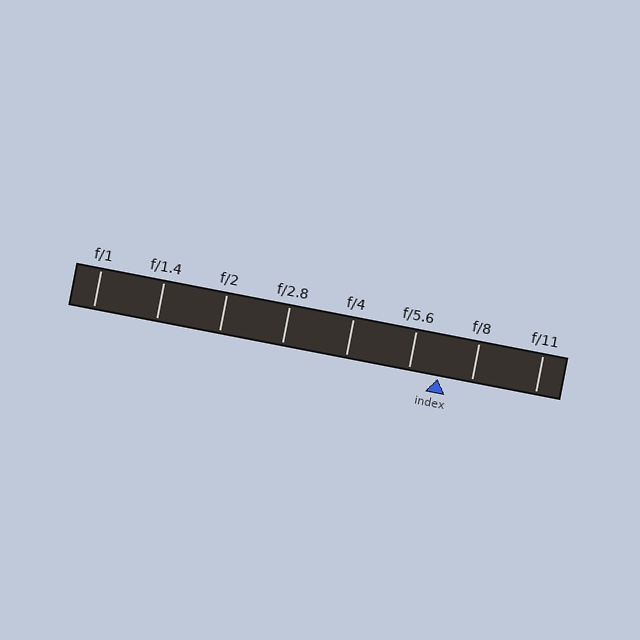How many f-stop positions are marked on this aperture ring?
There are 8 f-stop positions marked.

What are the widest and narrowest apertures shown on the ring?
The widest aperture shown is f/1 and the narrowest is f/11.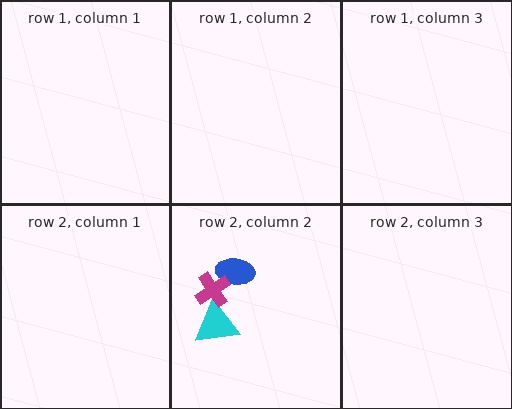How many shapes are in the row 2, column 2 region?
3.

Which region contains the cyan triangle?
The row 2, column 2 region.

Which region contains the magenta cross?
The row 2, column 2 region.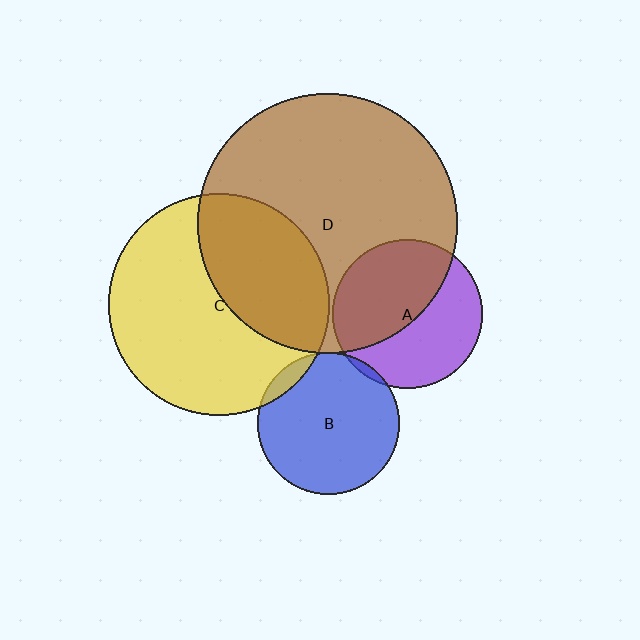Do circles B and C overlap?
Yes.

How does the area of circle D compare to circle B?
Approximately 3.4 times.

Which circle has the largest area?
Circle D (brown).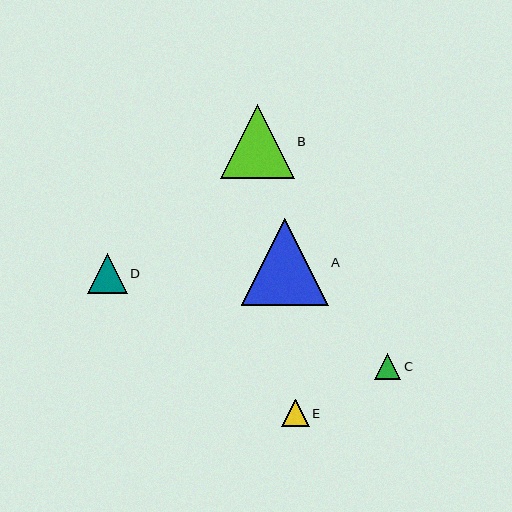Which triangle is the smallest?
Triangle C is the smallest with a size of approximately 26 pixels.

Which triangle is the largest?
Triangle A is the largest with a size of approximately 87 pixels.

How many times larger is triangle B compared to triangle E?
Triangle B is approximately 2.6 times the size of triangle E.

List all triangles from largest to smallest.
From largest to smallest: A, B, D, E, C.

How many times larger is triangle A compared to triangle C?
Triangle A is approximately 3.3 times the size of triangle C.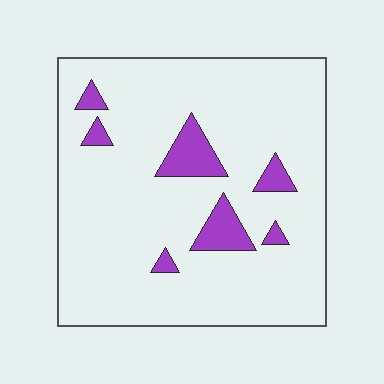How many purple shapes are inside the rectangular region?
7.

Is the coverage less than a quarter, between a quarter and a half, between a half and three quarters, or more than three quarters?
Less than a quarter.